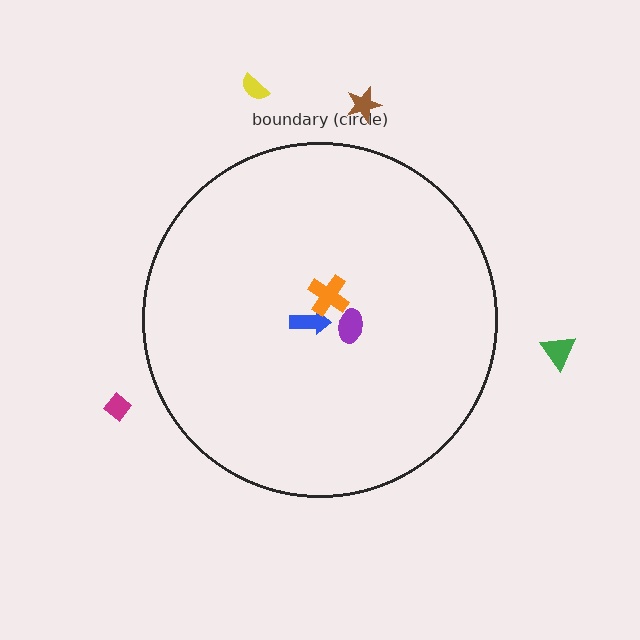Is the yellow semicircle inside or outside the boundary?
Outside.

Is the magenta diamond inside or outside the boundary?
Outside.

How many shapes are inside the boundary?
3 inside, 4 outside.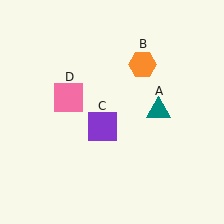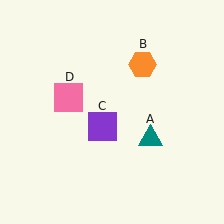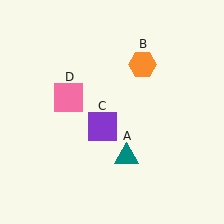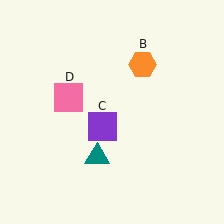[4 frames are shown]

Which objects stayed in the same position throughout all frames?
Orange hexagon (object B) and purple square (object C) and pink square (object D) remained stationary.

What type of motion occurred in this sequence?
The teal triangle (object A) rotated clockwise around the center of the scene.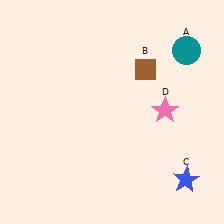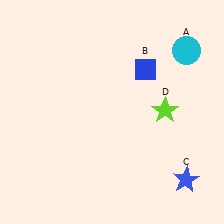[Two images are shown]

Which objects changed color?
A changed from teal to cyan. B changed from brown to blue. D changed from pink to lime.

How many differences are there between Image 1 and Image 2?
There are 3 differences between the two images.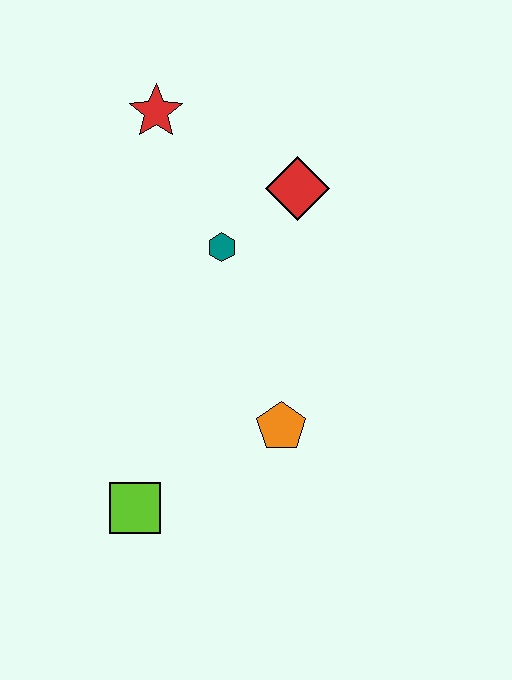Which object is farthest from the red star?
The lime square is farthest from the red star.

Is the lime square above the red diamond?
No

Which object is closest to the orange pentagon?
The lime square is closest to the orange pentagon.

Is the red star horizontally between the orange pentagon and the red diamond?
No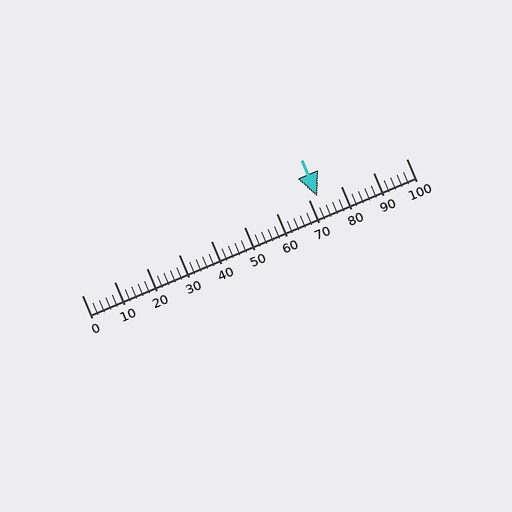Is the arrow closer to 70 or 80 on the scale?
The arrow is closer to 70.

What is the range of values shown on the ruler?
The ruler shows values from 0 to 100.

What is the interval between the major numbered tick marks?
The major tick marks are spaced 10 units apart.